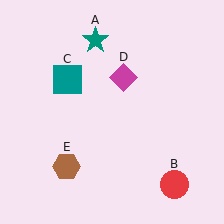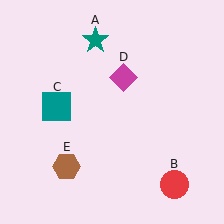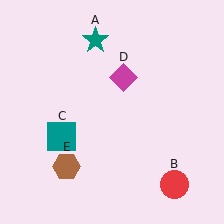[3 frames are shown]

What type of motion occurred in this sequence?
The teal square (object C) rotated counterclockwise around the center of the scene.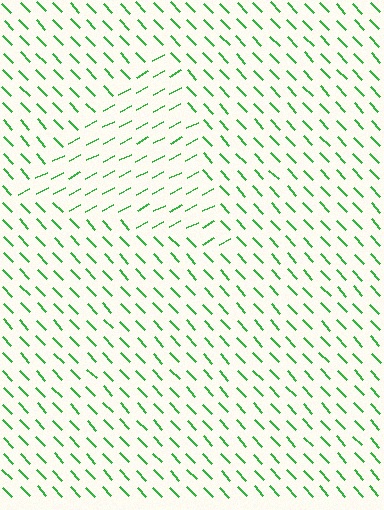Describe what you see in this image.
The image is filled with small green line segments. A triangle region in the image has lines oriented differently from the surrounding lines, creating a visible texture boundary.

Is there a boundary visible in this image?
Yes, there is a texture boundary formed by a change in line orientation.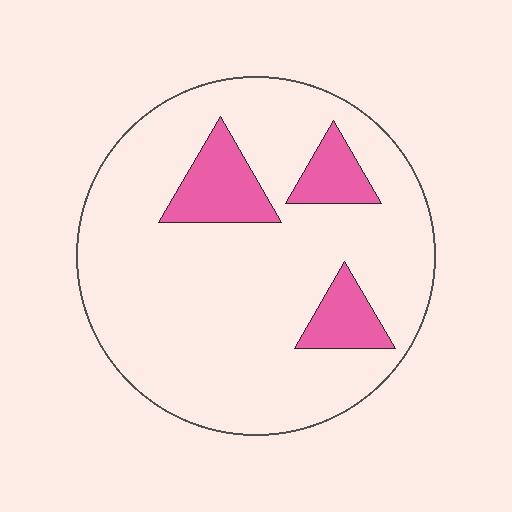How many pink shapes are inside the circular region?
3.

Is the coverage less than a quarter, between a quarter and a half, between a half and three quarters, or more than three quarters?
Less than a quarter.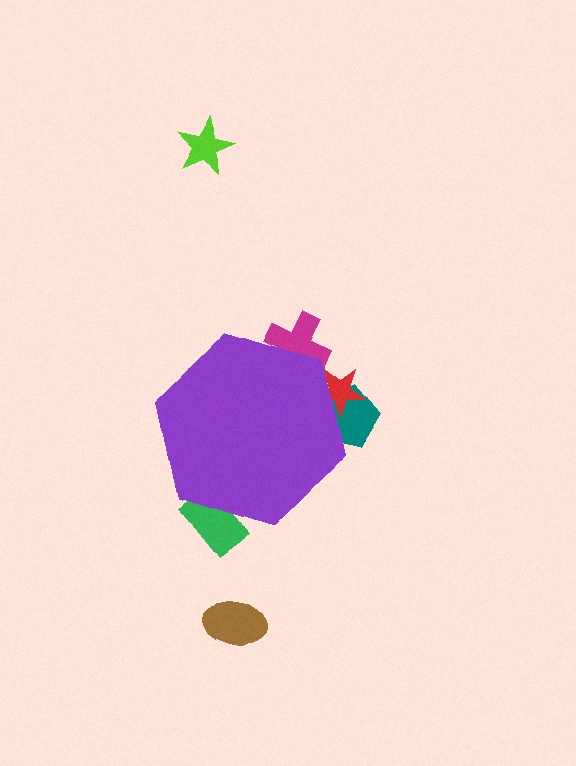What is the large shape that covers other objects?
A purple hexagon.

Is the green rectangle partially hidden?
Yes, the green rectangle is partially hidden behind the purple hexagon.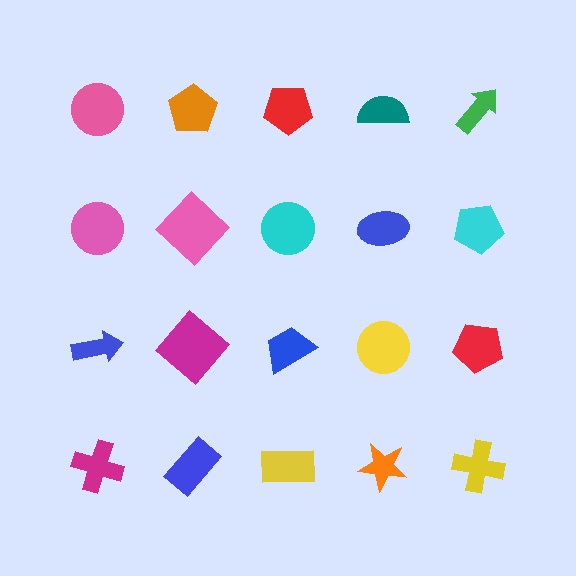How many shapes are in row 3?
5 shapes.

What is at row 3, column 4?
A yellow circle.